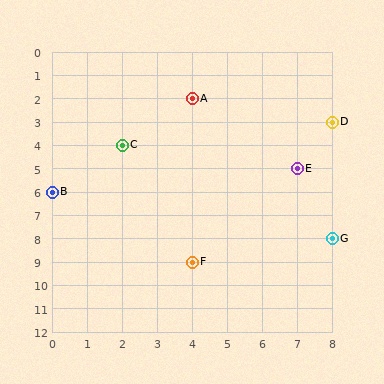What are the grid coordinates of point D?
Point D is at grid coordinates (8, 3).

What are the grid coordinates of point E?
Point E is at grid coordinates (7, 5).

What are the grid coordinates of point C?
Point C is at grid coordinates (2, 4).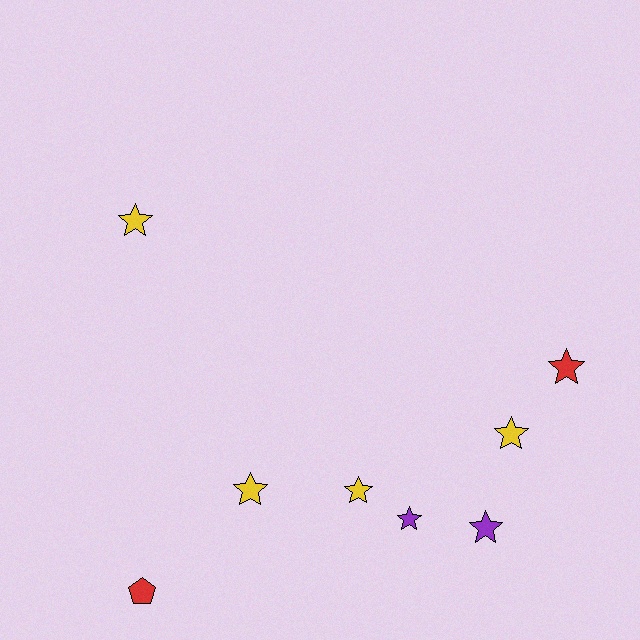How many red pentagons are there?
There is 1 red pentagon.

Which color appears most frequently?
Yellow, with 4 objects.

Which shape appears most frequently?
Star, with 7 objects.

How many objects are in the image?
There are 8 objects.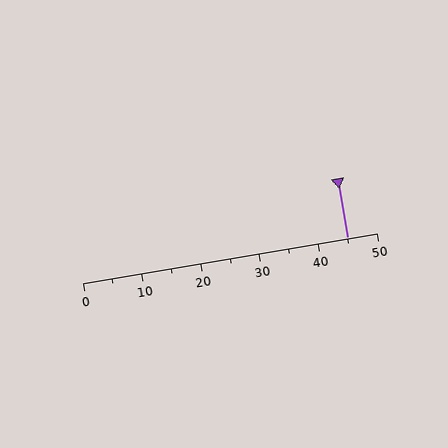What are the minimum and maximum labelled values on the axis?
The axis runs from 0 to 50.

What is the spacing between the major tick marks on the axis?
The major ticks are spaced 10 apart.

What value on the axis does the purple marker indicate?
The marker indicates approximately 45.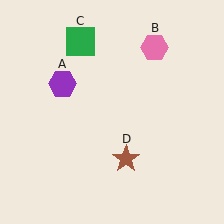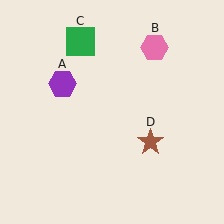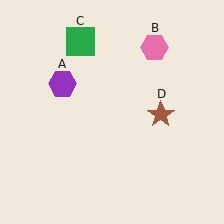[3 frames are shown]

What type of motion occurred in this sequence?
The brown star (object D) rotated counterclockwise around the center of the scene.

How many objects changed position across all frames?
1 object changed position: brown star (object D).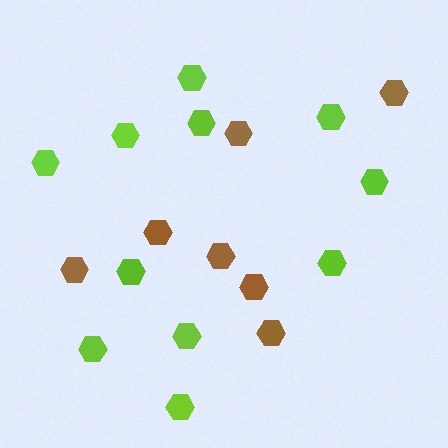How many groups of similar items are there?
There are 2 groups: one group of brown hexagons (7) and one group of lime hexagons (11).